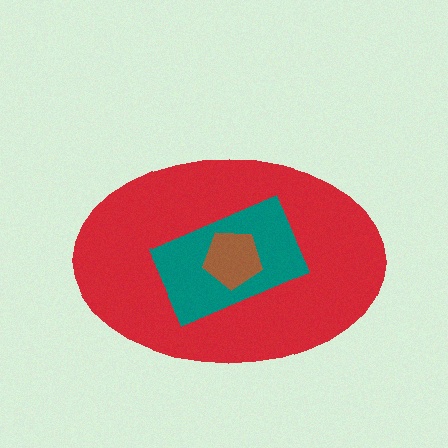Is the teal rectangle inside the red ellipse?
Yes.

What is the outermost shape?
The red ellipse.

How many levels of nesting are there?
3.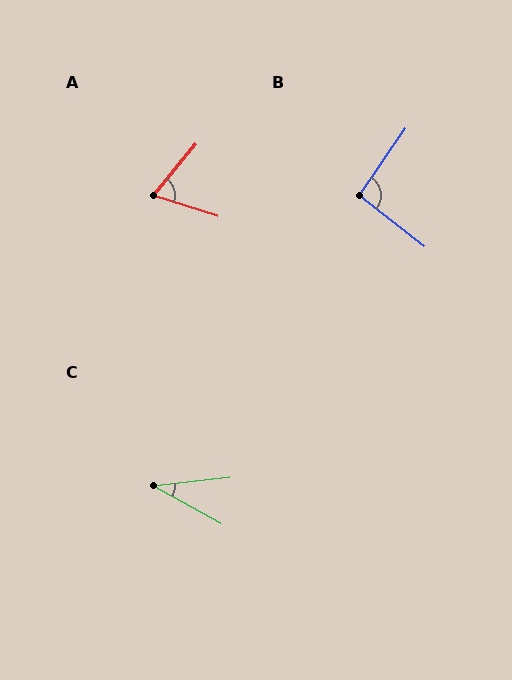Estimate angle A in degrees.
Approximately 68 degrees.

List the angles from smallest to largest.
C (35°), A (68°), B (94°).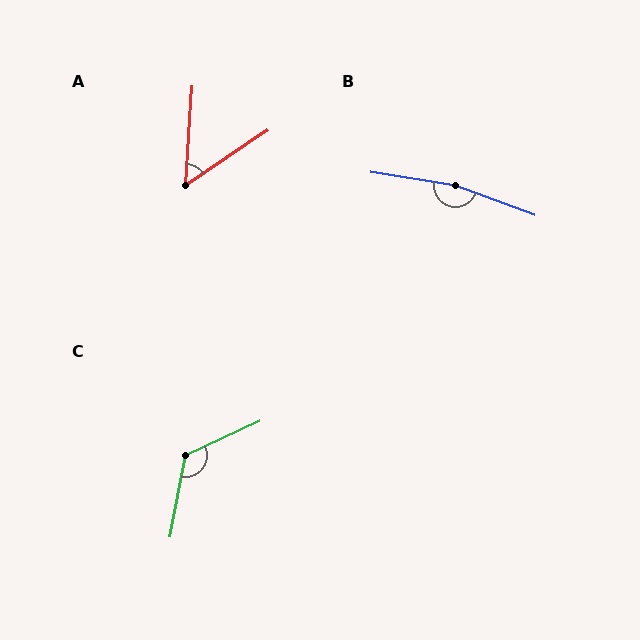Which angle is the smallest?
A, at approximately 53 degrees.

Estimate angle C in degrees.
Approximately 126 degrees.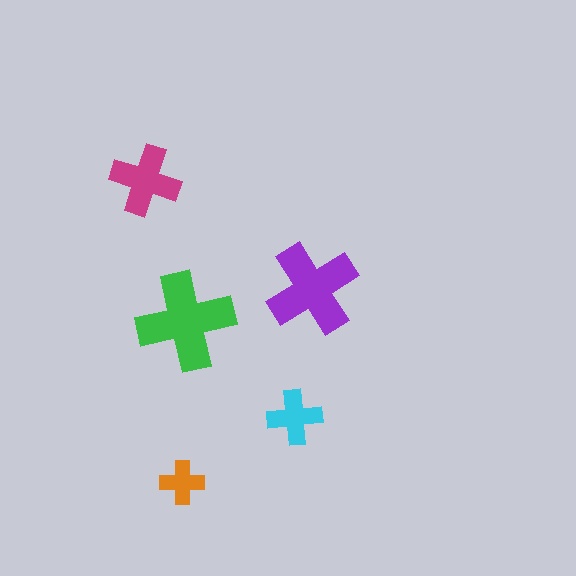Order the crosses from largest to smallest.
the green one, the purple one, the magenta one, the cyan one, the orange one.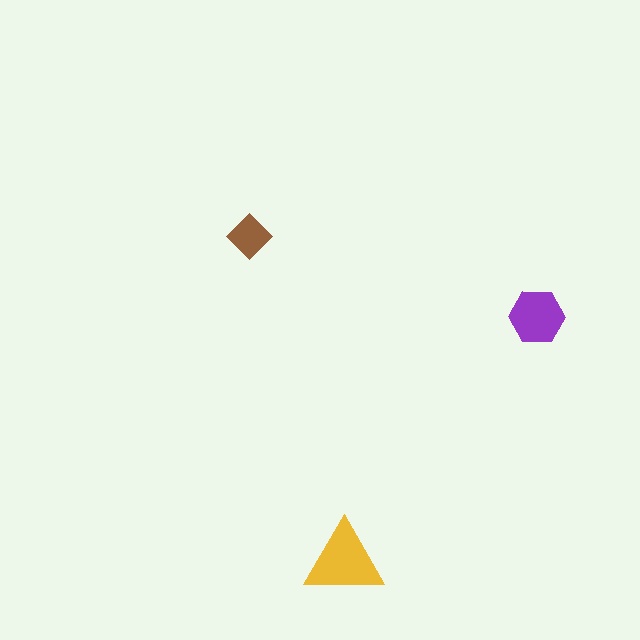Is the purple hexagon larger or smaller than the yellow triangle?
Smaller.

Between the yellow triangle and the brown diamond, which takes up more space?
The yellow triangle.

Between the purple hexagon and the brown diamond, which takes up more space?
The purple hexagon.